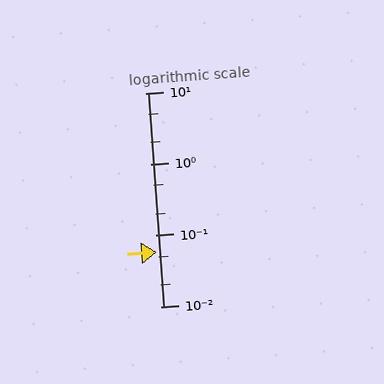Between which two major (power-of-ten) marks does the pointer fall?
The pointer is between 0.01 and 0.1.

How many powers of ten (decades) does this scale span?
The scale spans 3 decades, from 0.01 to 10.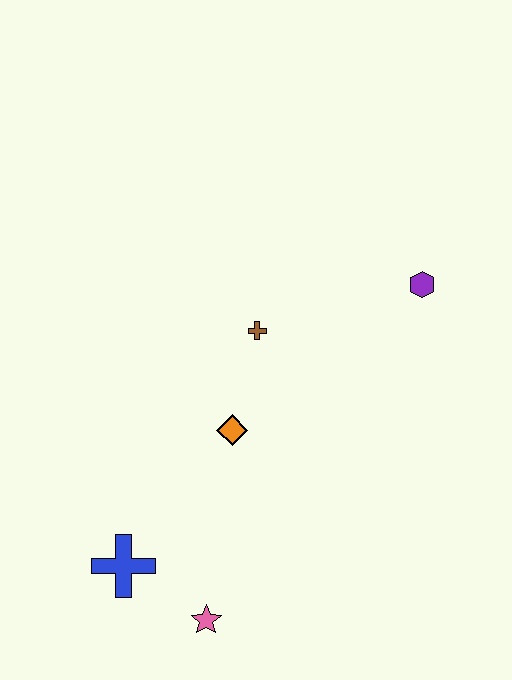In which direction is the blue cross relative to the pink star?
The blue cross is to the left of the pink star.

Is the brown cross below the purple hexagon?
Yes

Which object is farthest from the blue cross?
The purple hexagon is farthest from the blue cross.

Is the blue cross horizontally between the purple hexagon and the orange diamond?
No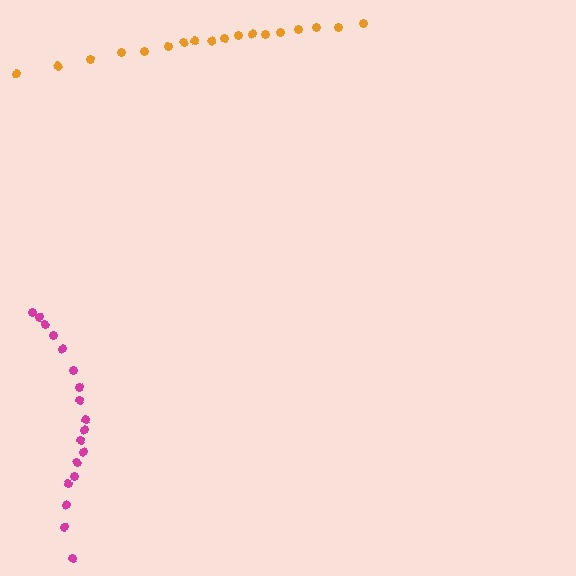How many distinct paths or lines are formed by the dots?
There are 2 distinct paths.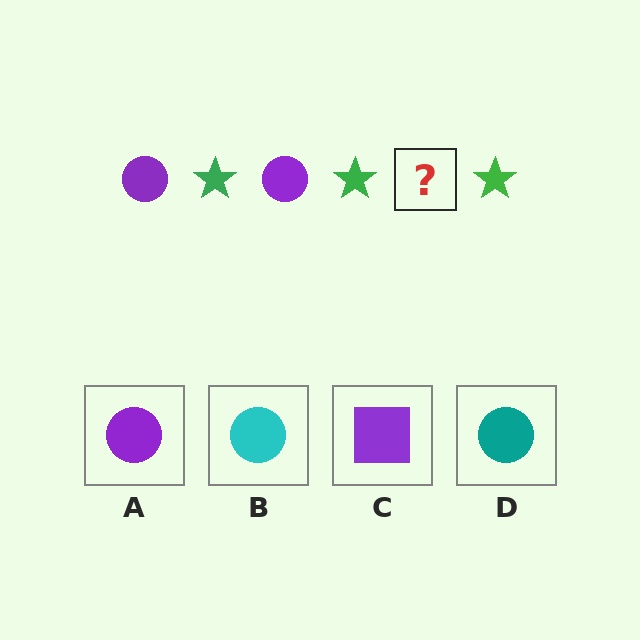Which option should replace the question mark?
Option A.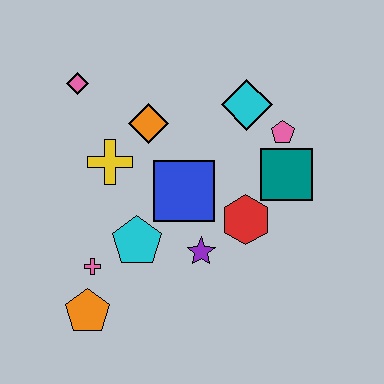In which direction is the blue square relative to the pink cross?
The blue square is to the right of the pink cross.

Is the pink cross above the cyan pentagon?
No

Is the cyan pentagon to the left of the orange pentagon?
No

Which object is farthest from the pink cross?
The pink pentagon is farthest from the pink cross.